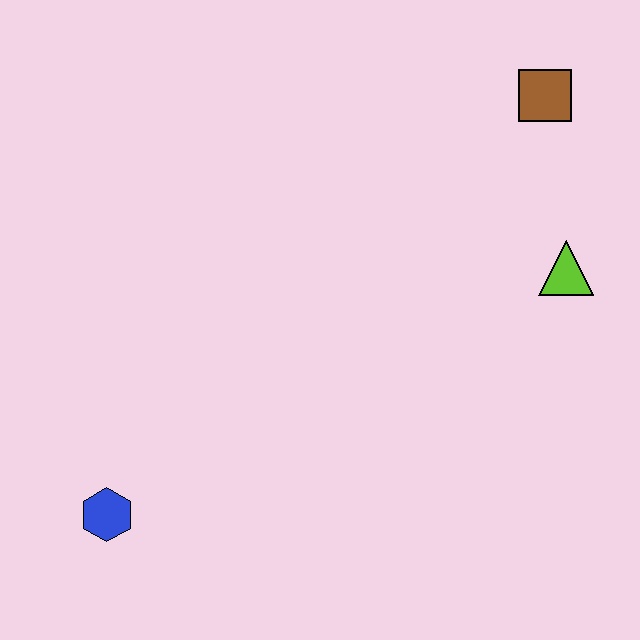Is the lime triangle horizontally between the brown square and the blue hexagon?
No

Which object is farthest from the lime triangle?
The blue hexagon is farthest from the lime triangle.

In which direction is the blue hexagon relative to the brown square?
The blue hexagon is to the left of the brown square.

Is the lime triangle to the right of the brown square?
Yes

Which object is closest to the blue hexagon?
The lime triangle is closest to the blue hexagon.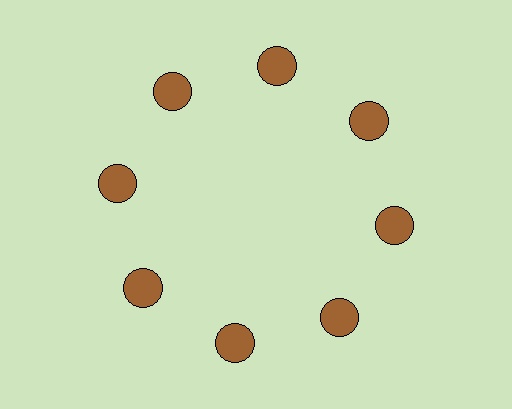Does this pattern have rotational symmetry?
Yes, this pattern has 8-fold rotational symmetry. It looks the same after rotating 45 degrees around the center.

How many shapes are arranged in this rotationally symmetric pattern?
There are 8 shapes, arranged in 8 groups of 1.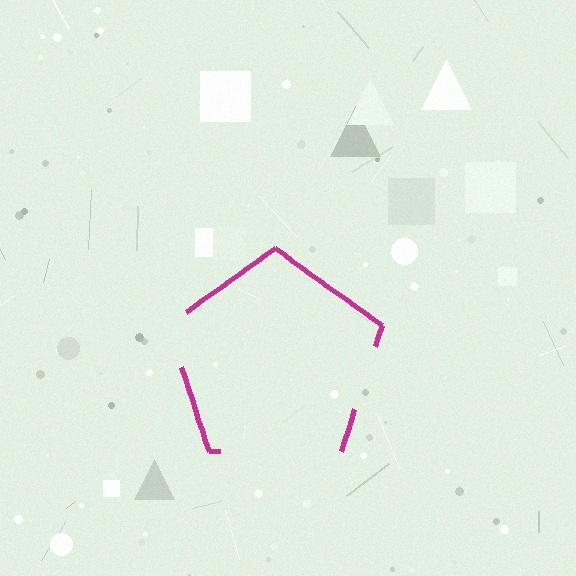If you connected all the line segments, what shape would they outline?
They would outline a pentagon.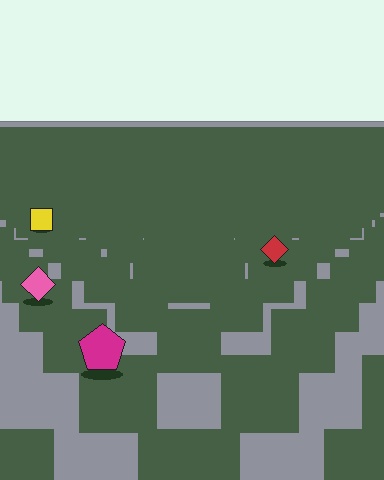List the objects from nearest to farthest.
From nearest to farthest: the magenta pentagon, the pink diamond, the red diamond, the yellow square.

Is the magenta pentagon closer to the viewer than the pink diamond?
Yes. The magenta pentagon is closer — you can tell from the texture gradient: the ground texture is coarser near it.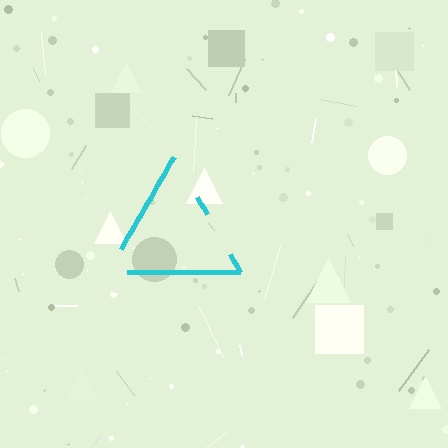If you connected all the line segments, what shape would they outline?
They would outline a triangle.